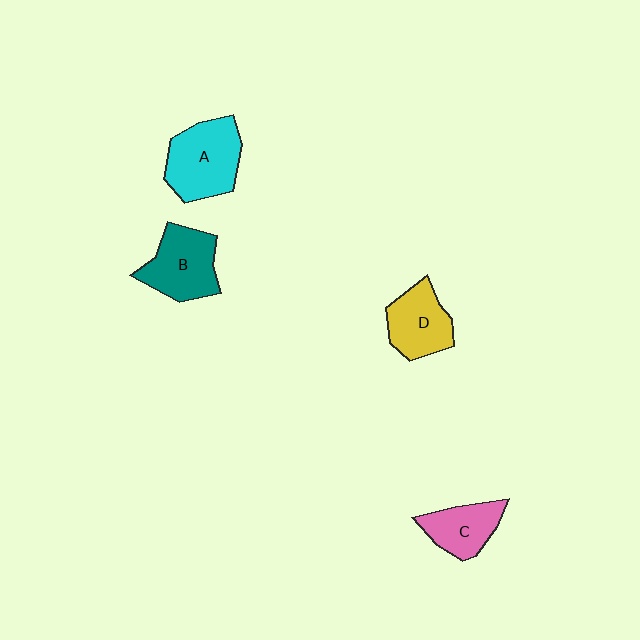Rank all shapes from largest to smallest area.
From largest to smallest: A (cyan), B (teal), D (yellow), C (pink).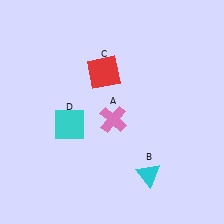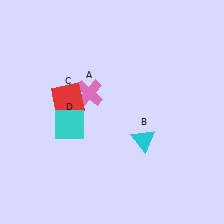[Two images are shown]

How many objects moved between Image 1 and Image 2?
3 objects moved between the two images.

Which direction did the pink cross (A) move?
The pink cross (A) moved up.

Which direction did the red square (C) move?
The red square (C) moved left.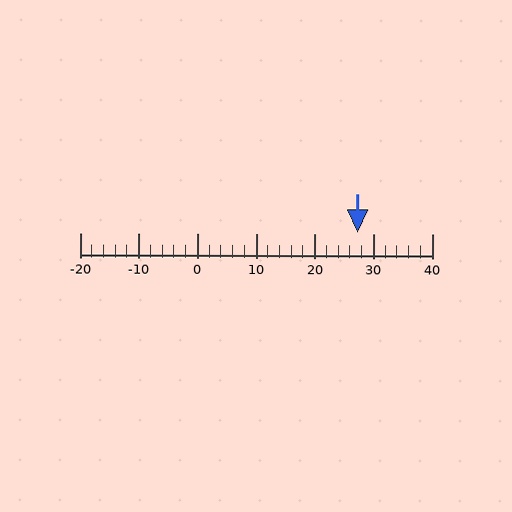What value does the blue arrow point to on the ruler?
The blue arrow points to approximately 27.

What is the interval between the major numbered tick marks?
The major tick marks are spaced 10 units apart.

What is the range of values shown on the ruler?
The ruler shows values from -20 to 40.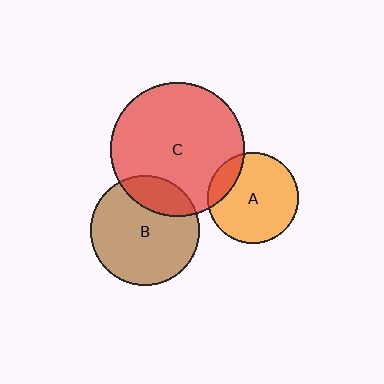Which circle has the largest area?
Circle C (red).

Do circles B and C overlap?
Yes.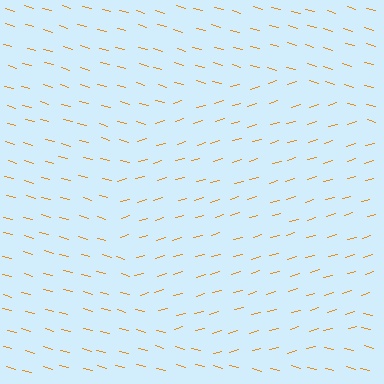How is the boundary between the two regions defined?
The boundary is defined purely by a change in line orientation (approximately 32 degrees difference). All lines are the same color and thickness.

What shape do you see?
I see a circle.